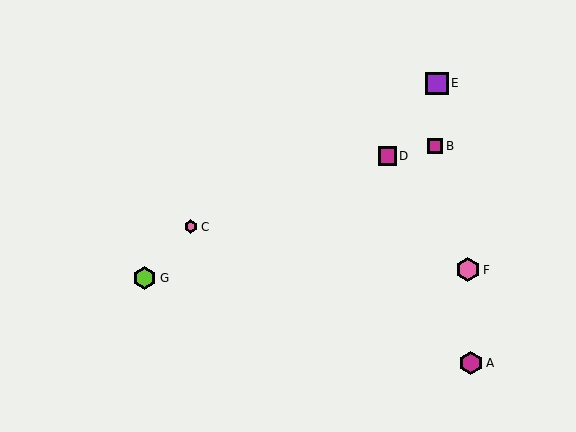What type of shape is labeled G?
Shape G is a lime hexagon.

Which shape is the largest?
The pink hexagon (labeled F) is the largest.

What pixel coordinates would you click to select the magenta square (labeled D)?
Click at (387, 156) to select the magenta square D.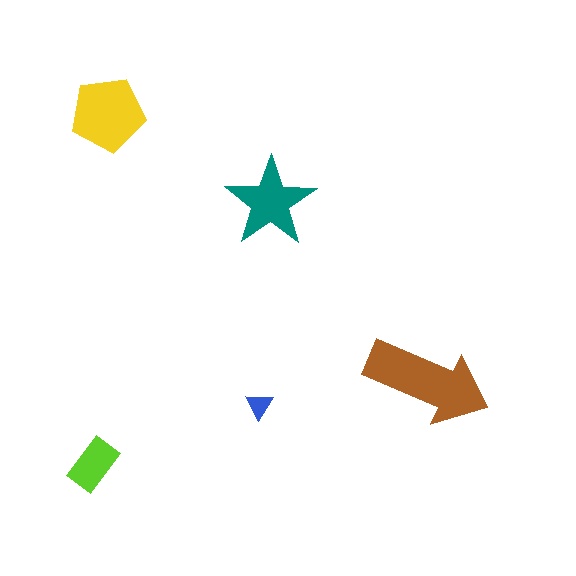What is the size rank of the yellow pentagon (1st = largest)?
2nd.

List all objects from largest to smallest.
The brown arrow, the yellow pentagon, the teal star, the lime rectangle, the blue triangle.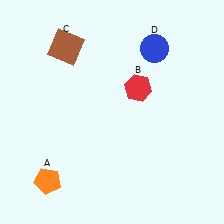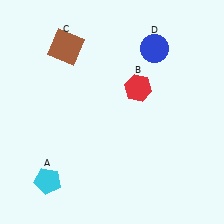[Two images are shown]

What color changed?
The pentagon (A) changed from orange in Image 1 to cyan in Image 2.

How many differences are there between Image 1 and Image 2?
There is 1 difference between the two images.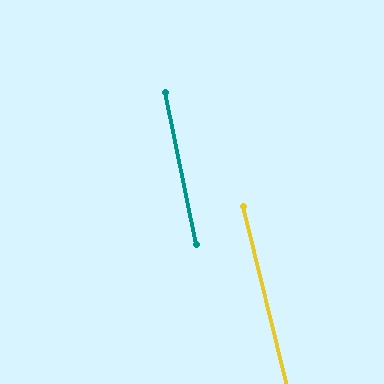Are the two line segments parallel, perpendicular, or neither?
Parallel — their directions differ by only 2.0°.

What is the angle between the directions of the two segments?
Approximately 2 degrees.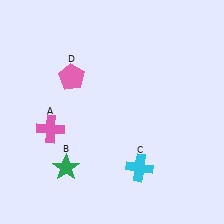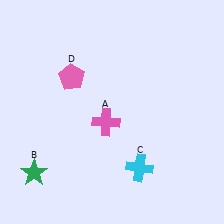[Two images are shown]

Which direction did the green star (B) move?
The green star (B) moved left.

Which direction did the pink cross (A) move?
The pink cross (A) moved right.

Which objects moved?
The objects that moved are: the pink cross (A), the green star (B).